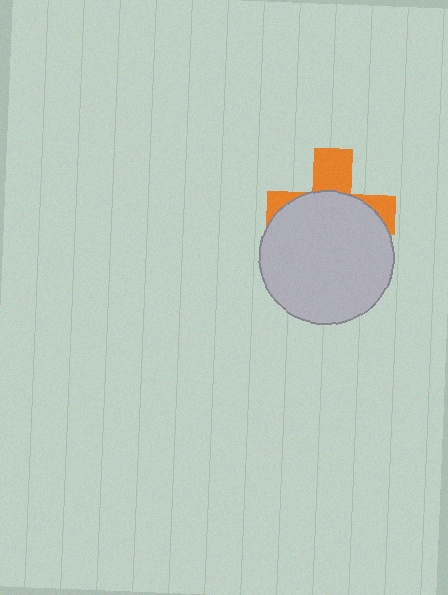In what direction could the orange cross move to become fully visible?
The orange cross could move up. That would shift it out from behind the light gray circle entirely.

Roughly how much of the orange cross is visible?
A small part of it is visible (roughly 35%).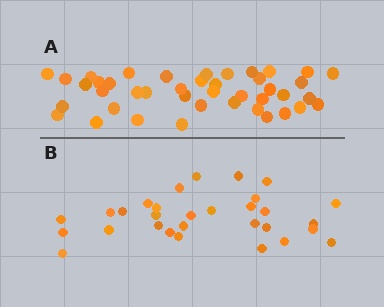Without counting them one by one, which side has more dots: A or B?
Region A (the top region) has more dots.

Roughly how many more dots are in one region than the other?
Region A has roughly 12 or so more dots than region B.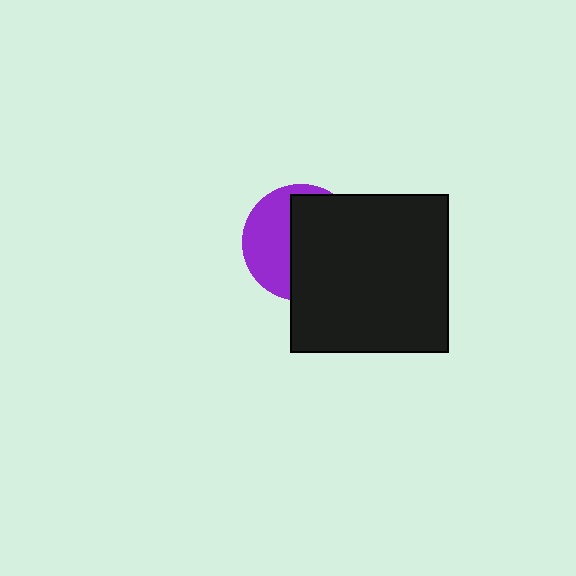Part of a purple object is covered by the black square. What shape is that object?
It is a circle.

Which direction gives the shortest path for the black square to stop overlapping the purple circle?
Moving right gives the shortest separation.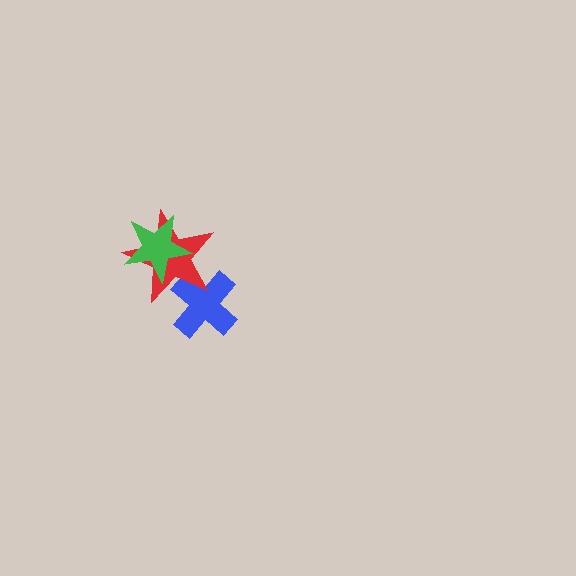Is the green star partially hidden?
No, no other shape covers it.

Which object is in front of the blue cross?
The red star is in front of the blue cross.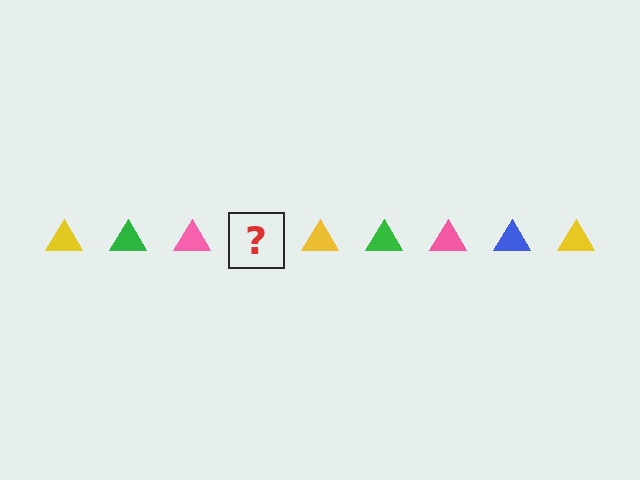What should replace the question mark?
The question mark should be replaced with a blue triangle.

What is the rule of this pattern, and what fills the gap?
The rule is that the pattern cycles through yellow, green, pink, blue triangles. The gap should be filled with a blue triangle.